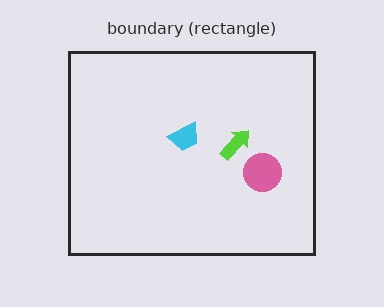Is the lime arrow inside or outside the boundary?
Inside.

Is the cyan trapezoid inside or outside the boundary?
Inside.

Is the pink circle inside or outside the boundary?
Inside.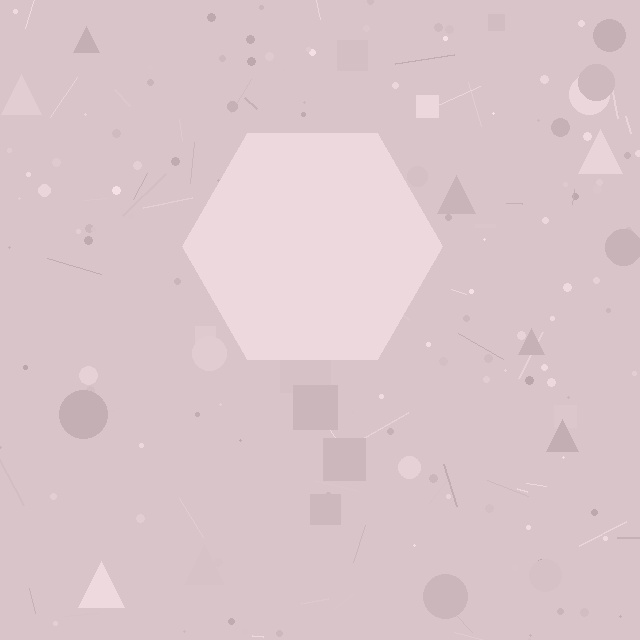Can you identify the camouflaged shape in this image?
The camouflaged shape is a hexagon.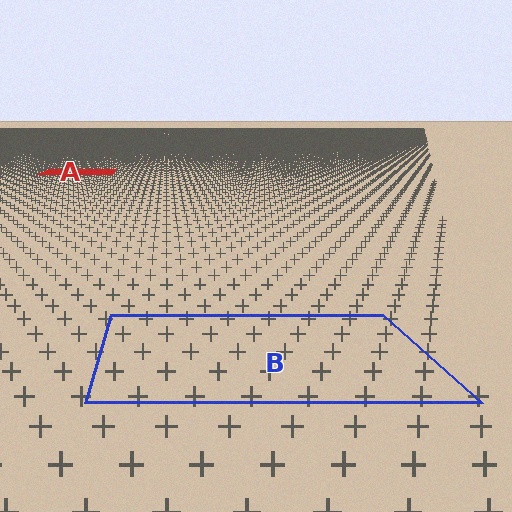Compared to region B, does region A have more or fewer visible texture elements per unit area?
Region A has more texture elements per unit area — they are packed more densely because it is farther away.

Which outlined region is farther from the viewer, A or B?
Region A is farther from the viewer — the texture elements inside it appear smaller and more densely packed.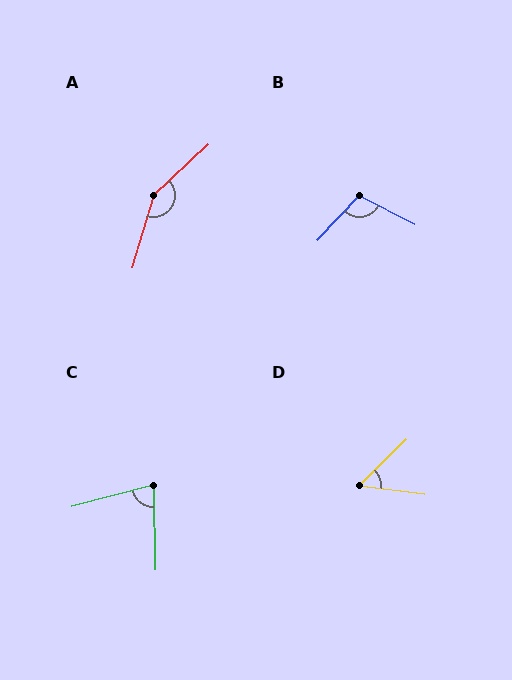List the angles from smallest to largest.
D (52°), C (76°), B (106°), A (150°).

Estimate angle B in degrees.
Approximately 106 degrees.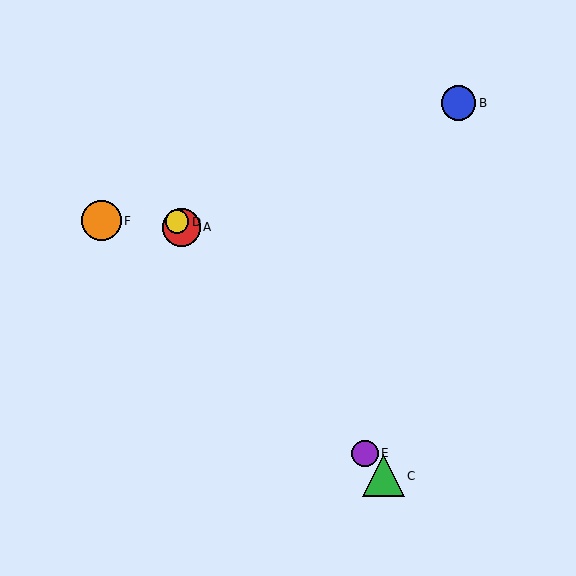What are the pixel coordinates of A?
Object A is at (182, 227).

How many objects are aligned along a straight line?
4 objects (A, C, D, E) are aligned along a straight line.